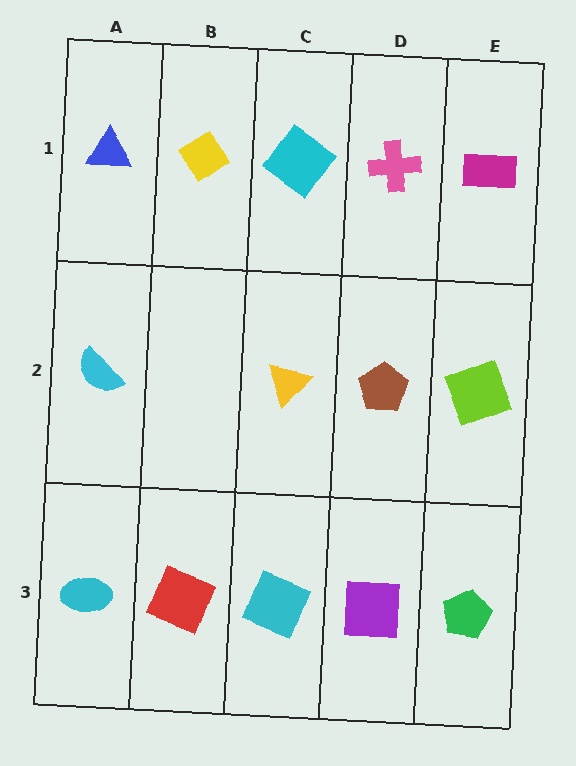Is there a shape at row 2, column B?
No, that cell is empty.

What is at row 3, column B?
A red square.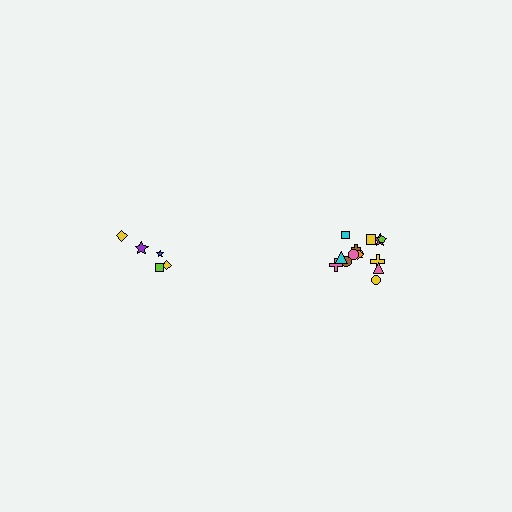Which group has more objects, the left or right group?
The right group.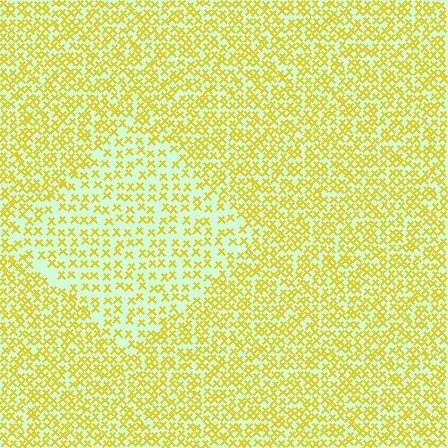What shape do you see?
I see a diamond.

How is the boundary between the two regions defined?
The boundary is defined by a change in element density (approximately 1.8x ratio). All elements are the same color, size, and shape.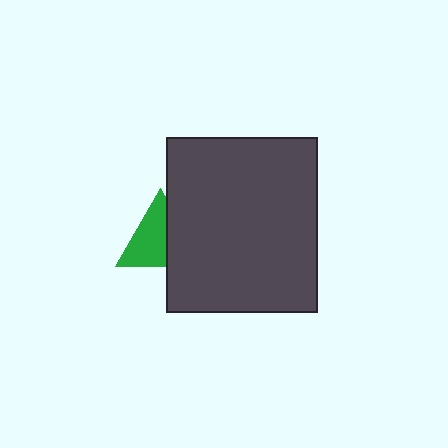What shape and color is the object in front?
The object in front is a dark gray rectangle.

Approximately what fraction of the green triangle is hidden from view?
Roughly 39% of the green triangle is hidden behind the dark gray rectangle.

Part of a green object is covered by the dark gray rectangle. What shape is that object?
It is a triangle.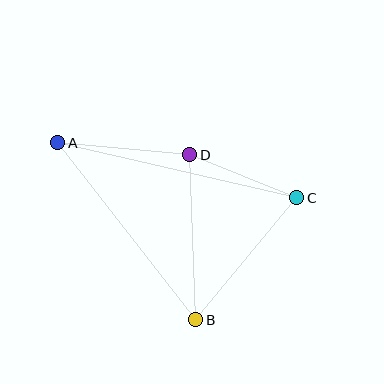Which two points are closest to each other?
Points C and D are closest to each other.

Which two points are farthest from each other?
Points A and C are farthest from each other.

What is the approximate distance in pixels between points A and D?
The distance between A and D is approximately 133 pixels.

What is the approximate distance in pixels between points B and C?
The distance between B and C is approximately 159 pixels.